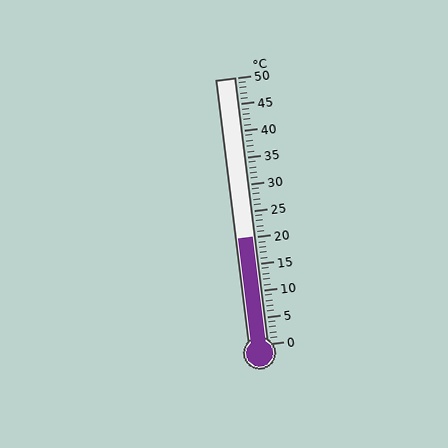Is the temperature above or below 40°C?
The temperature is below 40°C.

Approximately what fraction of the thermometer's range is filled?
The thermometer is filled to approximately 40% of its range.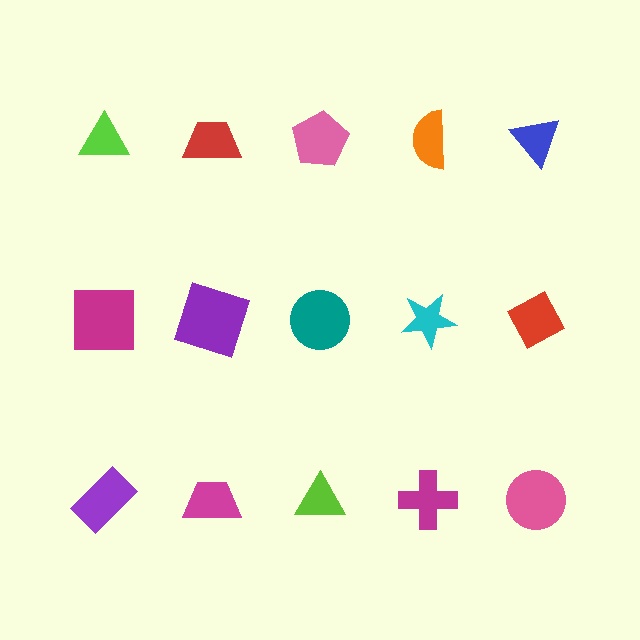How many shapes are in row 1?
5 shapes.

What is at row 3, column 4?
A magenta cross.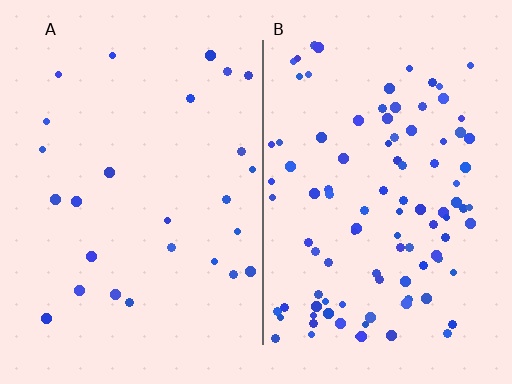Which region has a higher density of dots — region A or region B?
B (the right).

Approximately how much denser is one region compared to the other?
Approximately 3.8× — region B over region A.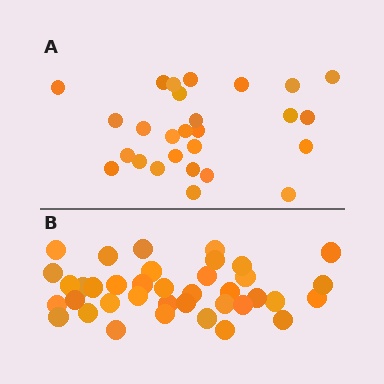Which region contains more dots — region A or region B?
Region B (the bottom region) has more dots.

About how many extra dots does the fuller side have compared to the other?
Region B has roughly 12 or so more dots than region A.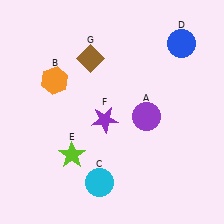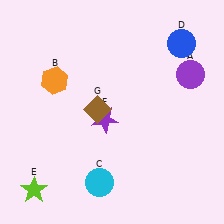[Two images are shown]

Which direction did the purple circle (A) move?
The purple circle (A) moved right.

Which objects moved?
The objects that moved are: the purple circle (A), the lime star (E), the brown diamond (G).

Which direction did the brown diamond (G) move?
The brown diamond (G) moved down.